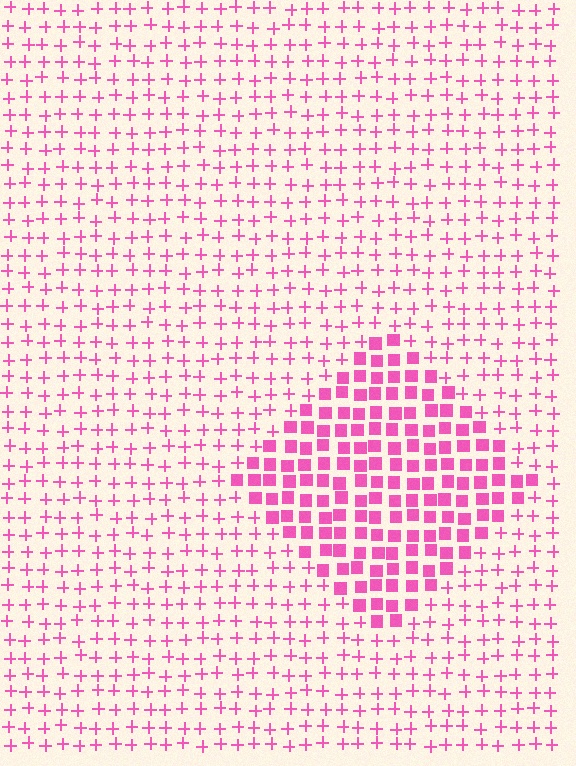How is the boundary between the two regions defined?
The boundary is defined by a change in element shape: squares inside vs. plus signs outside. All elements share the same color and spacing.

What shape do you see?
I see a diamond.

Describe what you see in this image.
The image is filled with small pink elements arranged in a uniform grid. A diamond-shaped region contains squares, while the surrounding area contains plus signs. The boundary is defined purely by the change in element shape.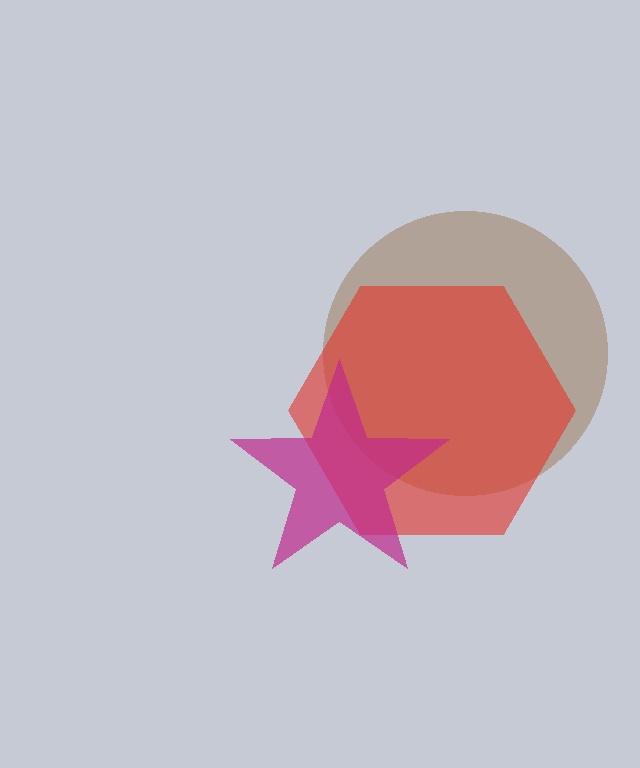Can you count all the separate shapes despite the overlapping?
Yes, there are 3 separate shapes.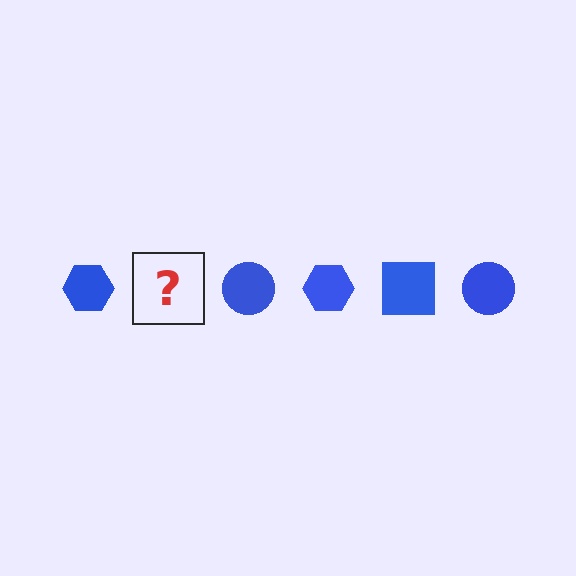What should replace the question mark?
The question mark should be replaced with a blue square.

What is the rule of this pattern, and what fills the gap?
The rule is that the pattern cycles through hexagon, square, circle shapes in blue. The gap should be filled with a blue square.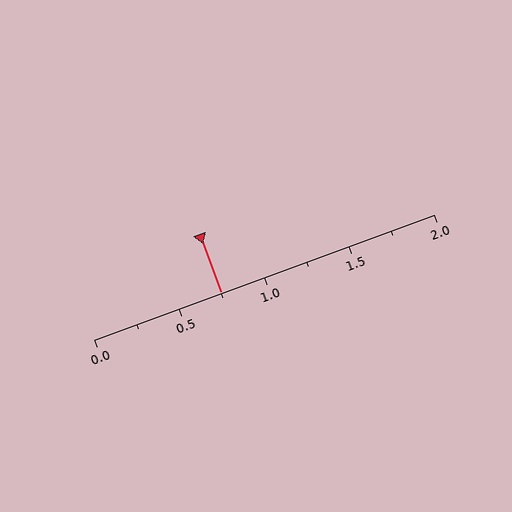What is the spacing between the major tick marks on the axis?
The major ticks are spaced 0.5 apart.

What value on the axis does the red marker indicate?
The marker indicates approximately 0.75.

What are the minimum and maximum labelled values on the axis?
The axis runs from 0.0 to 2.0.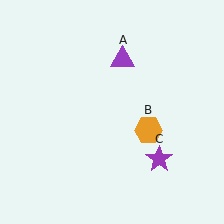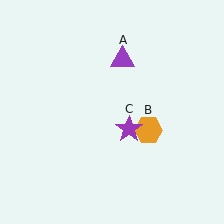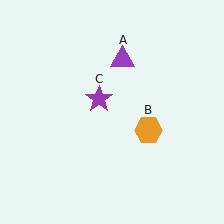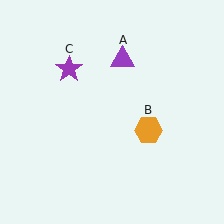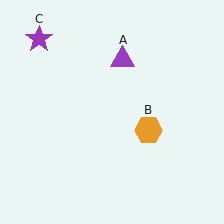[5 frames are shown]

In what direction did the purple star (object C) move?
The purple star (object C) moved up and to the left.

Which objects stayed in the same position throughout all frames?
Purple triangle (object A) and orange hexagon (object B) remained stationary.